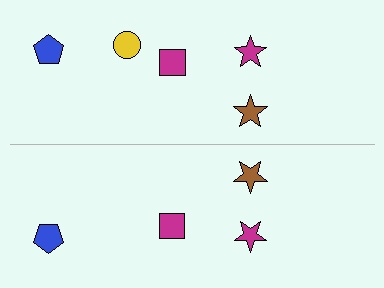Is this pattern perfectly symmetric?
No, the pattern is not perfectly symmetric. A yellow circle is missing from the bottom side.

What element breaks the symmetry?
A yellow circle is missing from the bottom side.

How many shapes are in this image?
There are 9 shapes in this image.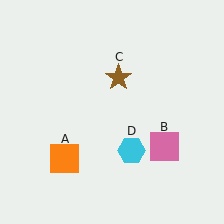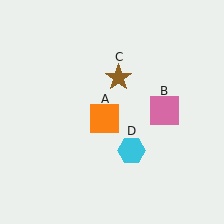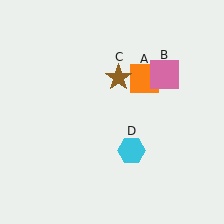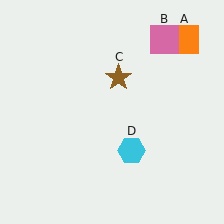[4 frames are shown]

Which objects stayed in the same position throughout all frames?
Brown star (object C) and cyan hexagon (object D) remained stationary.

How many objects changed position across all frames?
2 objects changed position: orange square (object A), pink square (object B).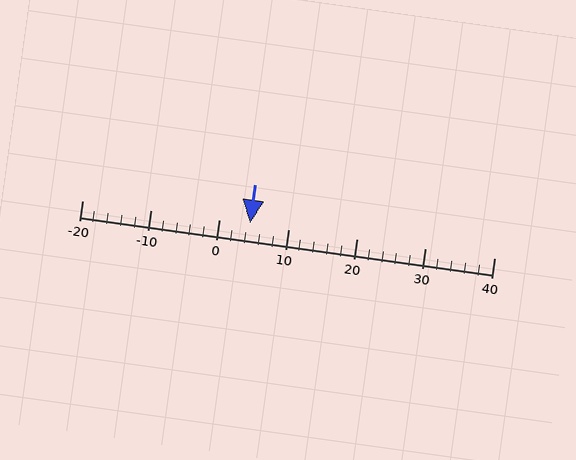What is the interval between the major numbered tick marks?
The major tick marks are spaced 10 units apart.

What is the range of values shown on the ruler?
The ruler shows values from -20 to 40.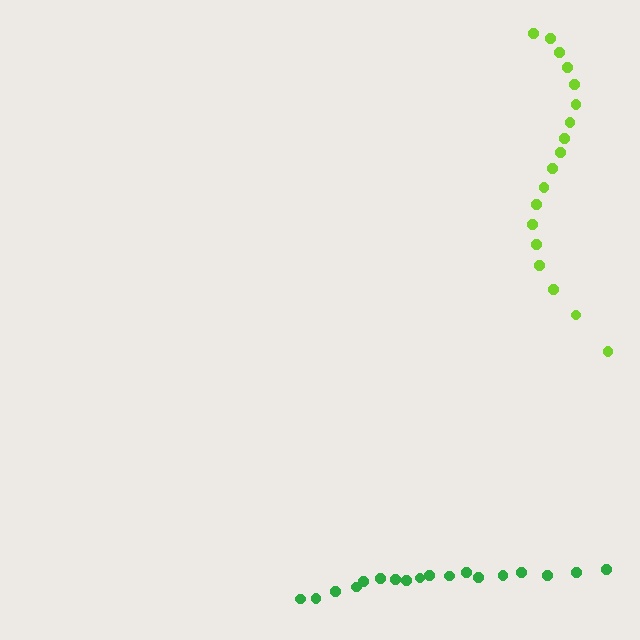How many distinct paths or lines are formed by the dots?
There are 2 distinct paths.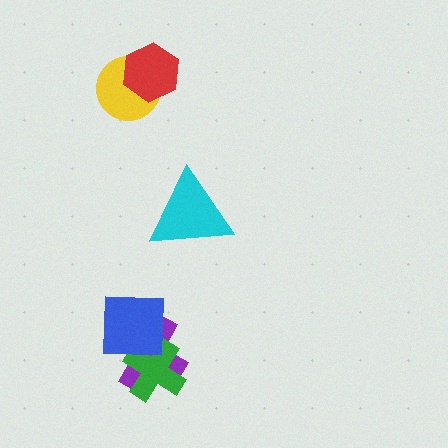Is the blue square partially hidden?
No, no other shape covers it.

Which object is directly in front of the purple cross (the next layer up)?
The green cross is directly in front of the purple cross.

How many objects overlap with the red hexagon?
1 object overlaps with the red hexagon.